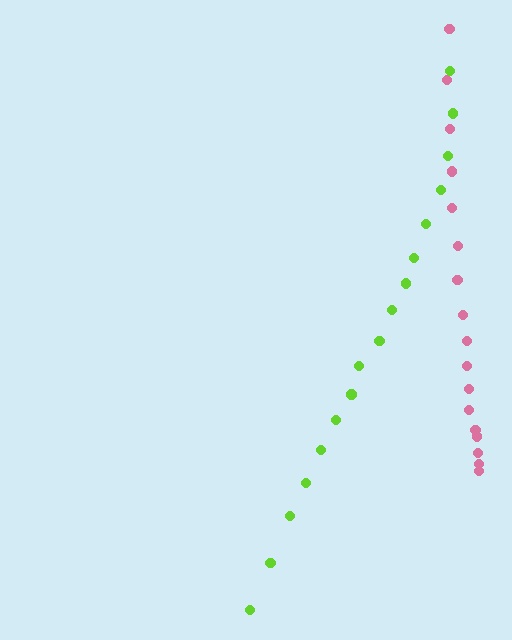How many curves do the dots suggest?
There are 2 distinct paths.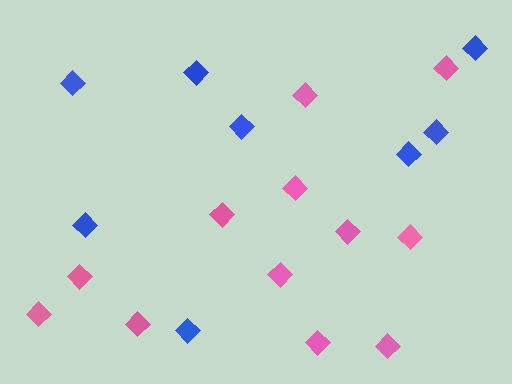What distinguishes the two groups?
There are 2 groups: one group of pink diamonds (12) and one group of blue diamonds (8).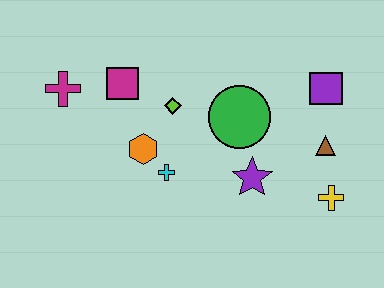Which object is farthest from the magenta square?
The yellow cross is farthest from the magenta square.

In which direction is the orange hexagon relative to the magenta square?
The orange hexagon is below the magenta square.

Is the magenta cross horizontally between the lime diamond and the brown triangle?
No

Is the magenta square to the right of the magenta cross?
Yes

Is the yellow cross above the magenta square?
No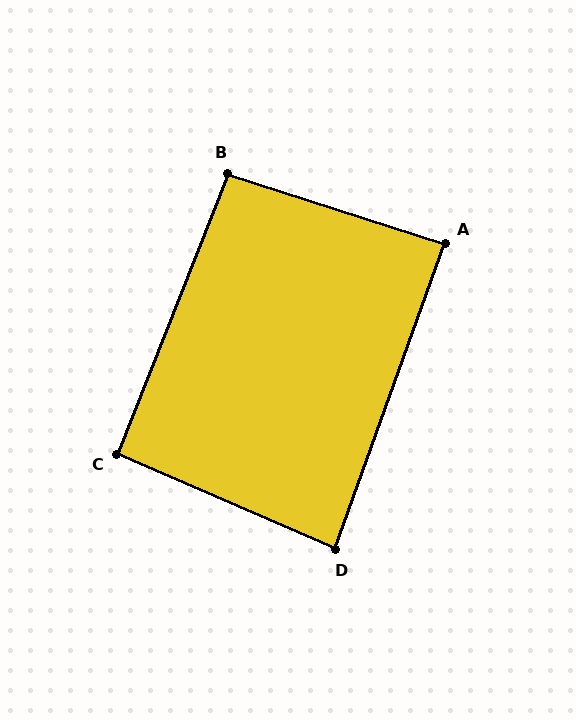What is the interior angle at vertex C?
Approximately 92 degrees (approximately right).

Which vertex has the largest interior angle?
B, at approximately 94 degrees.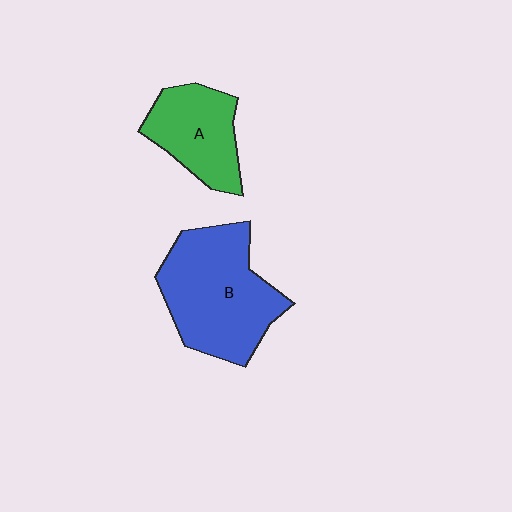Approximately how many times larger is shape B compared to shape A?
Approximately 1.6 times.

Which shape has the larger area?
Shape B (blue).